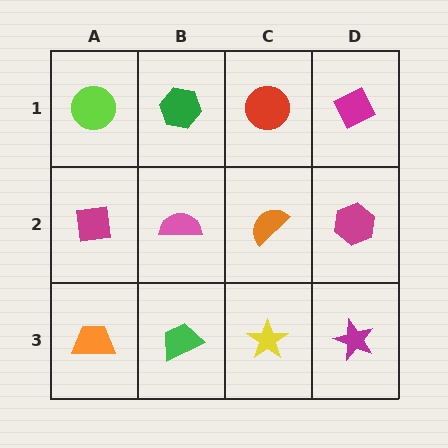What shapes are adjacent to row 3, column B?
A pink semicircle (row 2, column B), an orange trapezoid (row 3, column A), a yellow star (row 3, column C).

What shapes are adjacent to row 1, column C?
An orange semicircle (row 2, column C), a green hexagon (row 1, column B), a magenta diamond (row 1, column D).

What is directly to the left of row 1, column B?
A lime circle.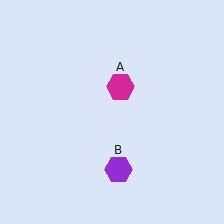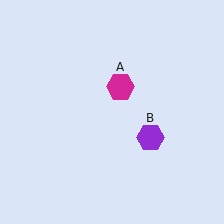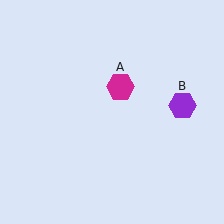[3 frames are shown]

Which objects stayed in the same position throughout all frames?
Magenta hexagon (object A) remained stationary.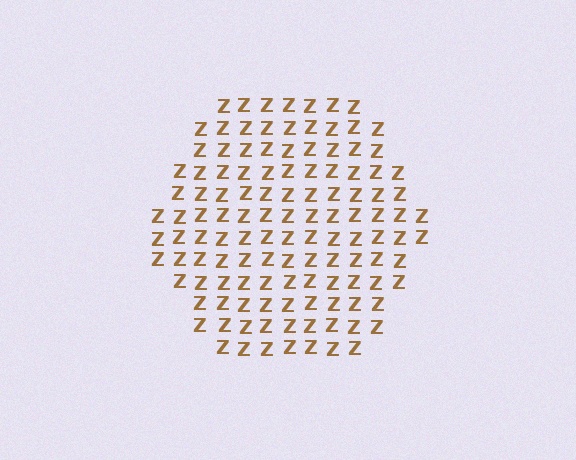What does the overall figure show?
The overall figure shows a hexagon.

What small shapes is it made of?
It is made of small letter Z's.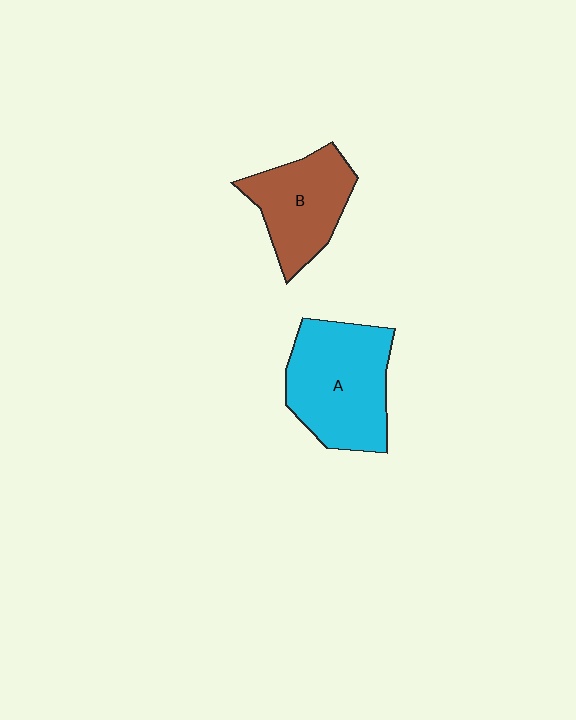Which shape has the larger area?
Shape A (cyan).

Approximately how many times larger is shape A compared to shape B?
Approximately 1.4 times.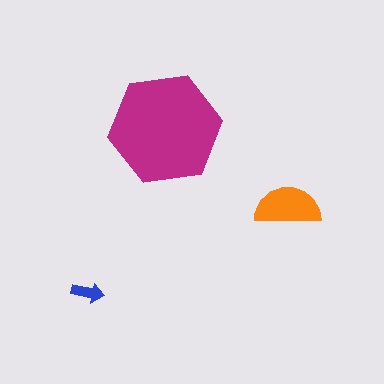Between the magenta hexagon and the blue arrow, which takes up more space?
The magenta hexagon.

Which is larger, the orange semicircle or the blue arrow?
The orange semicircle.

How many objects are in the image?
There are 3 objects in the image.